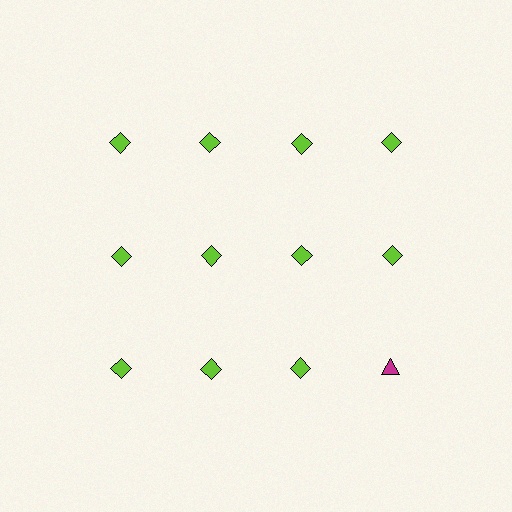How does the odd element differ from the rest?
It differs in both color (magenta instead of lime) and shape (triangle instead of diamond).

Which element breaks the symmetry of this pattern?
The magenta triangle in the third row, second from right column breaks the symmetry. All other shapes are lime diamonds.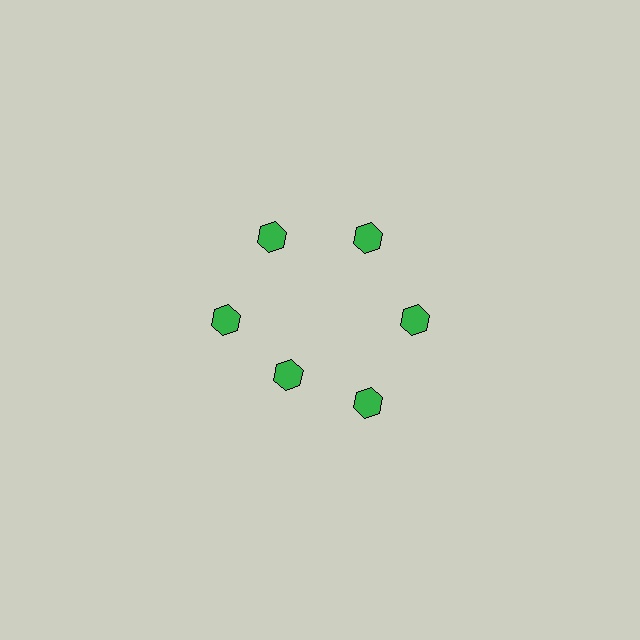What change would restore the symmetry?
The symmetry would be restored by moving it outward, back onto the ring so that all 6 hexagons sit at equal angles and equal distance from the center.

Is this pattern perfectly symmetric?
No. The 6 green hexagons are arranged in a ring, but one element near the 7 o'clock position is pulled inward toward the center, breaking the 6-fold rotational symmetry.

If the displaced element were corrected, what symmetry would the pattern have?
It would have 6-fold rotational symmetry — the pattern would map onto itself every 60 degrees.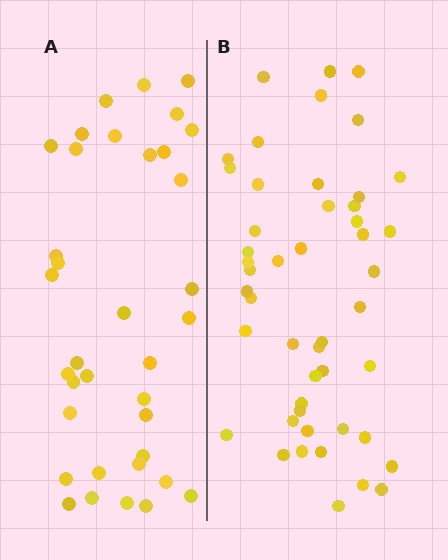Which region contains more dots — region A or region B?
Region B (the right region) has more dots.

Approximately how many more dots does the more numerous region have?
Region B has roughly 12 or so more dots than region A.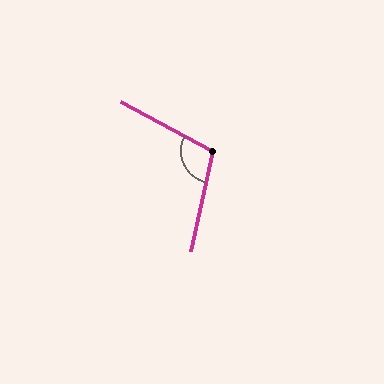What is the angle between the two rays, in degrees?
Approximately 105 degrees.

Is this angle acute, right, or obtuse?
It is obtuse.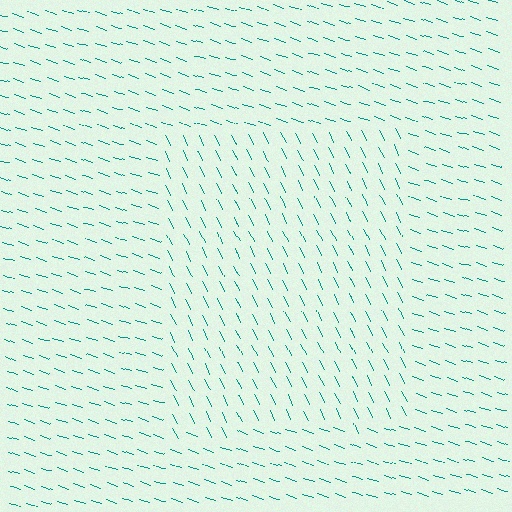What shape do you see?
I see a rectangle.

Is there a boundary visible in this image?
Yes, there is a texture boundary formed by a change in line orientation.